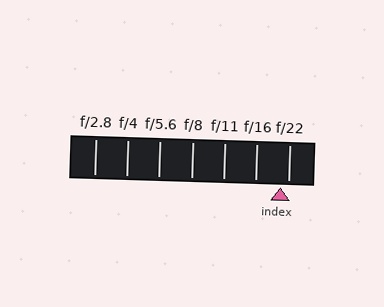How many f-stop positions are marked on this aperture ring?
There are 7 f-stop positions marked.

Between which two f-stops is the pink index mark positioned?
The index mark is between f/16 and f/22.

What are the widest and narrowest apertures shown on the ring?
The widest aperture shown is f/2.8 and the narrowest is f/22.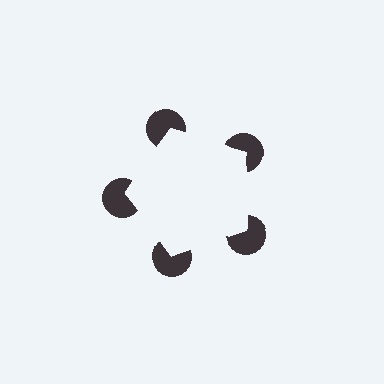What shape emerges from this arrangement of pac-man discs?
An illusory pentagon — its edges are inferred from the aligned wedge cuts in the pac-man discs, not physically drawn.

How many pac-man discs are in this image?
There are 5 — one at each vertex of the illusory pentagon.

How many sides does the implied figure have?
5 sides.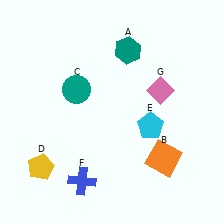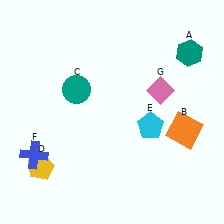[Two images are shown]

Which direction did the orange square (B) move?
The orange square (B) moved up.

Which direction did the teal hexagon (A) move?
The teal hexagon (A) moved right.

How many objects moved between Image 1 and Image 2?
3 objects moved between the two images.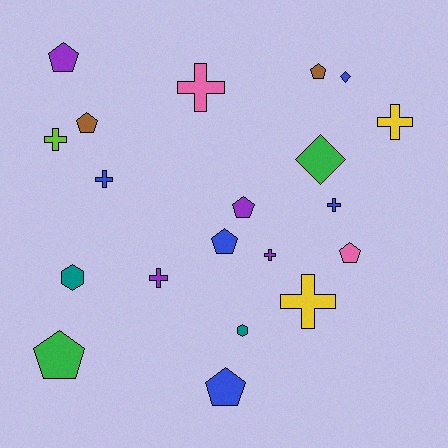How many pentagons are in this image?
There are 8 pentagons.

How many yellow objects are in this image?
There are 2 yellow objects.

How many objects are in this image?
There are 20 objects.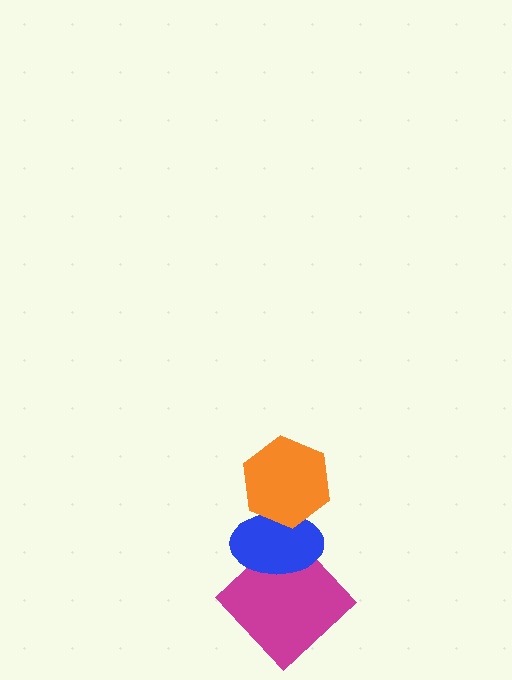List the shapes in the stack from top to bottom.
From top to bottom: the orange hexagon, the blue ellipse, the magenta diamond.